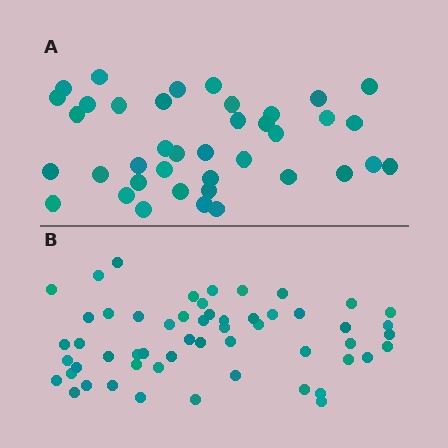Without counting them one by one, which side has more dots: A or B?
Region B (the bottom region) has more dots.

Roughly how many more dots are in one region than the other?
Region B has approximately 15 more dots than region A.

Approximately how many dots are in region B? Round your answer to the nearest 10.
About 60 dots. (The exact count is 55, which rounds to 60.)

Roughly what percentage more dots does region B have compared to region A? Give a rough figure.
About 40% more.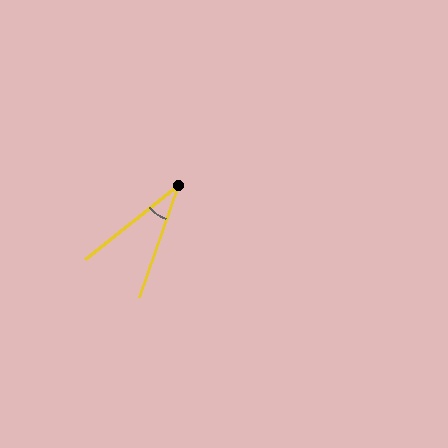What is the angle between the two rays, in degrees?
Approximately 32 degrees.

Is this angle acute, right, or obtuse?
It is acute.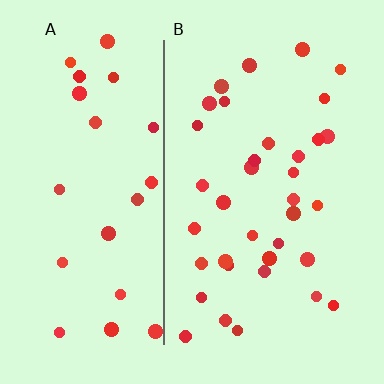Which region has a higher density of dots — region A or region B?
B (the right).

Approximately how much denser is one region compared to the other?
Approximately 1.5× — region B over region A.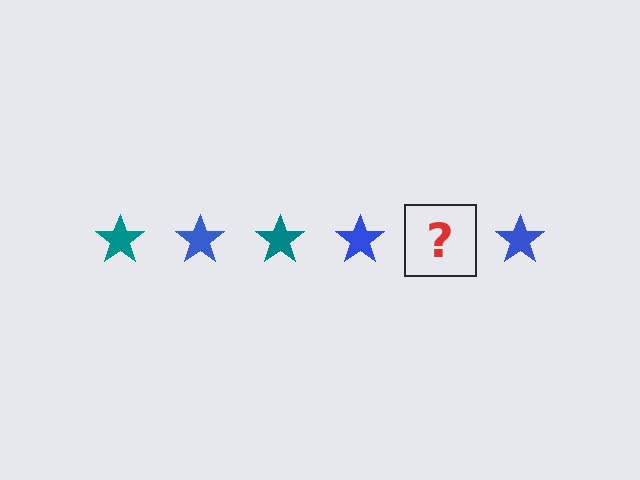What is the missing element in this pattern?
The missing element is a teal star.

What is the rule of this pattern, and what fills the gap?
The rule is that the pattern cycles through teal, blue stars. The gap should be filled with a teal star.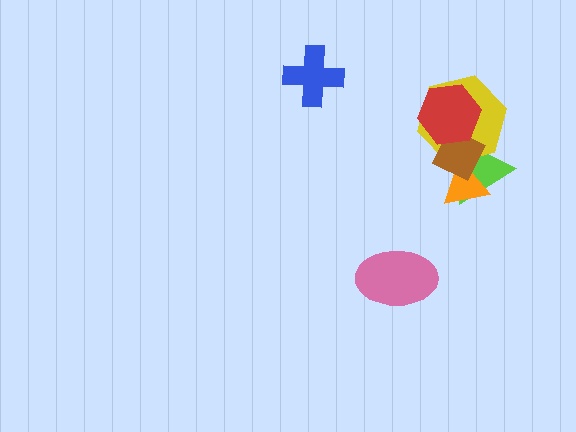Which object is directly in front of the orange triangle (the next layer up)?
The yellow hexagon is directly in front of the orange triangle.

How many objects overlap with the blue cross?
0 objects overlap with the blue cross.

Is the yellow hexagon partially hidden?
Yes, it is partially covered by another shape.